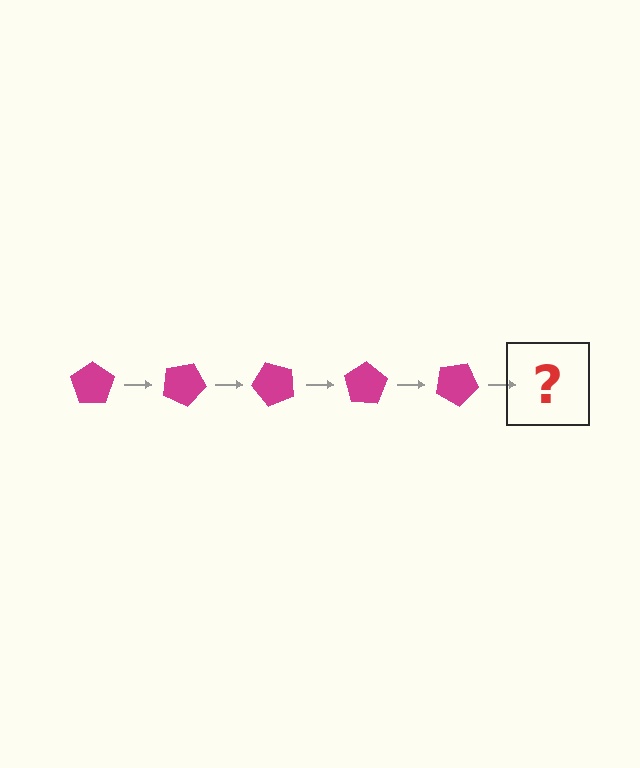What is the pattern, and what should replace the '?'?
The pattern is that the pentagon rotates 25 degrees each step. The '?' should be a magenta pentagon rotated 125 degrees.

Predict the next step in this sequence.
The next step is a magenta pentagon rotated 125 degrees.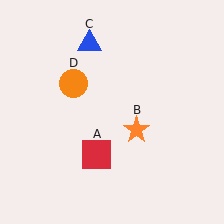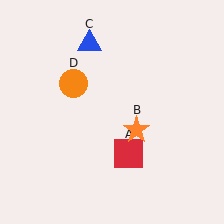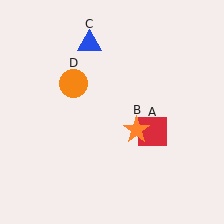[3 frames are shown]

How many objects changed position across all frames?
1 object changed position: red square (object A).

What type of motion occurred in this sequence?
The red square (object A) rotated counterclockwise around the center of the scene.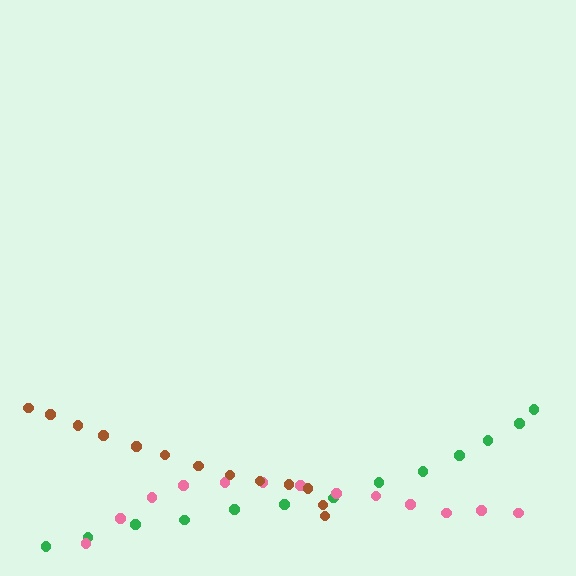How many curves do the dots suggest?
There are 3 distinct paths.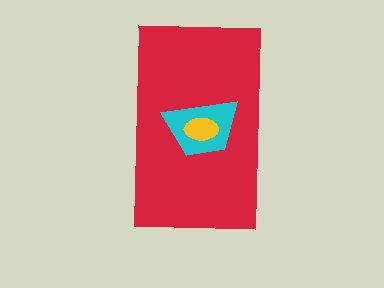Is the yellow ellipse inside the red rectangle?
Yes.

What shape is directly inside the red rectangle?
The cyan trapezoid.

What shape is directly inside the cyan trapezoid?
The yellow ellipse.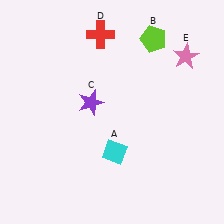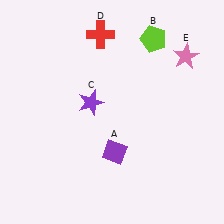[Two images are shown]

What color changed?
The diamond (A) changed from cyan in Image 1 to purple in Image 2.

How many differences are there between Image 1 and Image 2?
There is 1 difference between the two images.